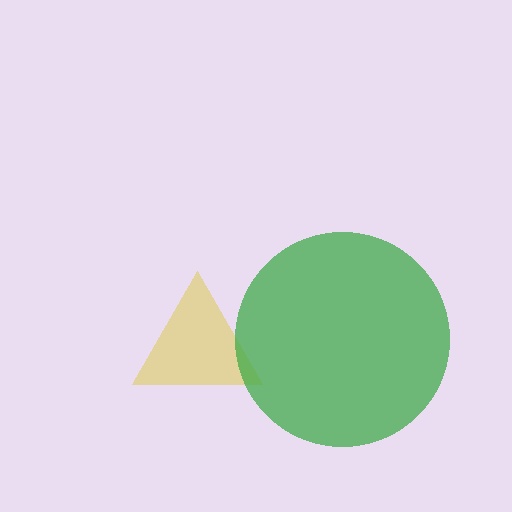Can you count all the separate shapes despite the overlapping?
Yes, there are 2 separate shapes.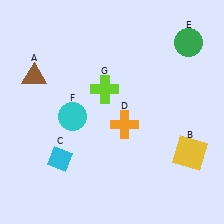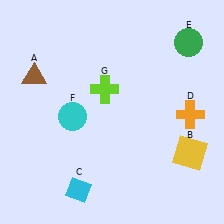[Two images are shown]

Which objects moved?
The objects that moved are: the cyan diamond (C), the orange cross (D).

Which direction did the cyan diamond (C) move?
The cyan diamond (C) moved down.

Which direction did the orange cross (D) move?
The orange cross (D) moved right.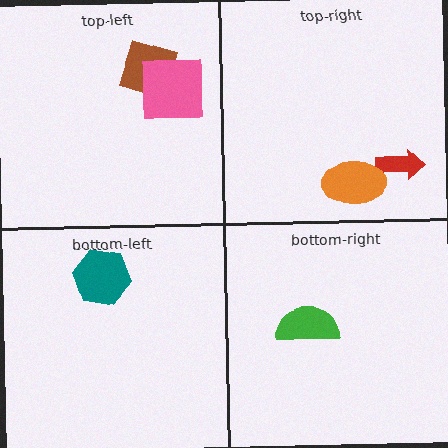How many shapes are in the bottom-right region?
1.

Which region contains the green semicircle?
The bottom-right region.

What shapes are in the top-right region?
The red arrow, the orange ellipse.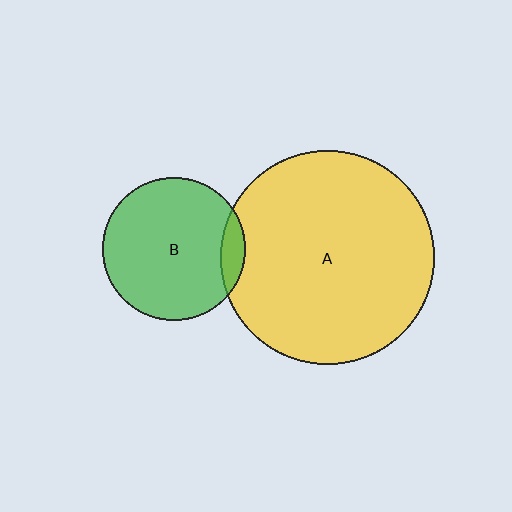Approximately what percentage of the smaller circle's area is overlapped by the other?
Approximately 10%.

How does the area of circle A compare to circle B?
Approximately 2.2 times.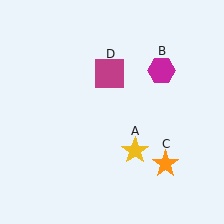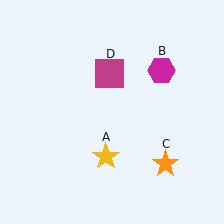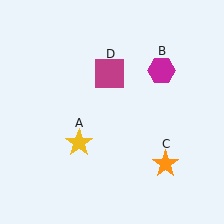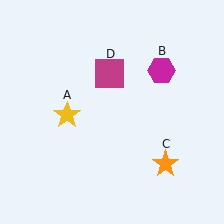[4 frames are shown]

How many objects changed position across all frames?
1 object changed position: yellow star (object A).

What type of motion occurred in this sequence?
The yellow star (object A) rotated clockwise around the center of the scene.